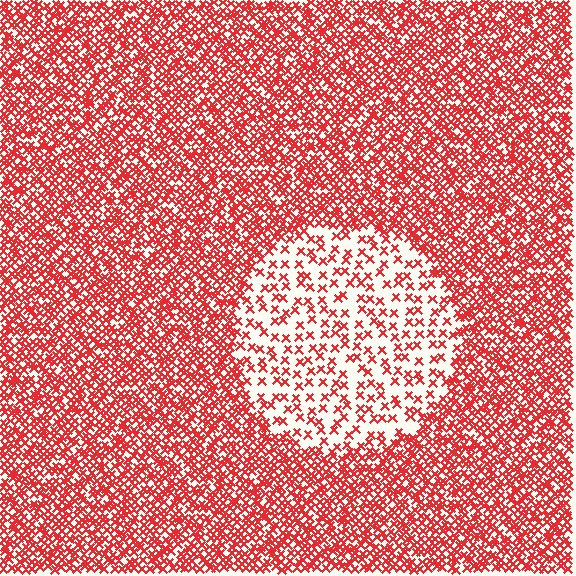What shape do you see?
I see a circle.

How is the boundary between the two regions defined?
The boundary is defined by a change in element density (approximately 2.8x ratio). All elements are the same color, size, and shape.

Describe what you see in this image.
The image contains small red elements arranged at two different densities. A circle-shaped region is visible where the elements are less densely packed than the surrounding area.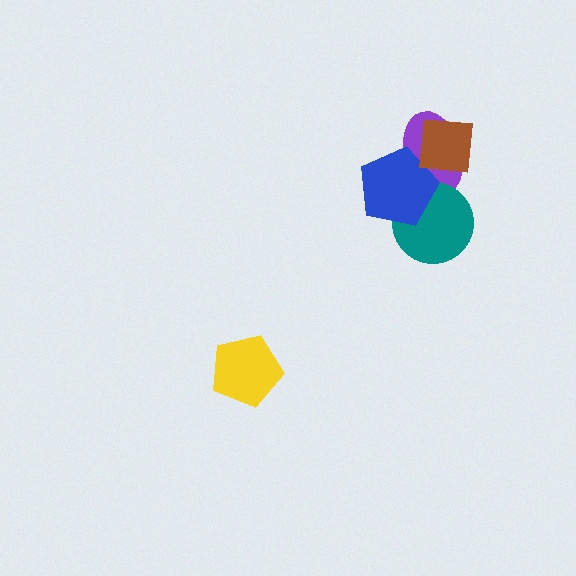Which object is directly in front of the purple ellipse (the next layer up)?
The teal circle is directly in front of the purple ellipse.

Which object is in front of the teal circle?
The blue pentagon is in front of the teal circle.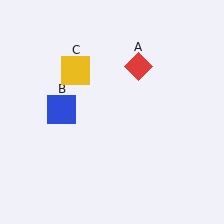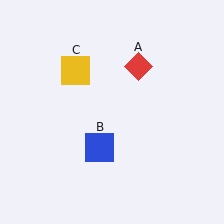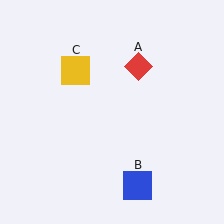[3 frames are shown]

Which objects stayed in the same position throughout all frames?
Red diamond (object A) and yellow square (object C) remained stationary.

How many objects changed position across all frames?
1 object changed position: blue square (object B).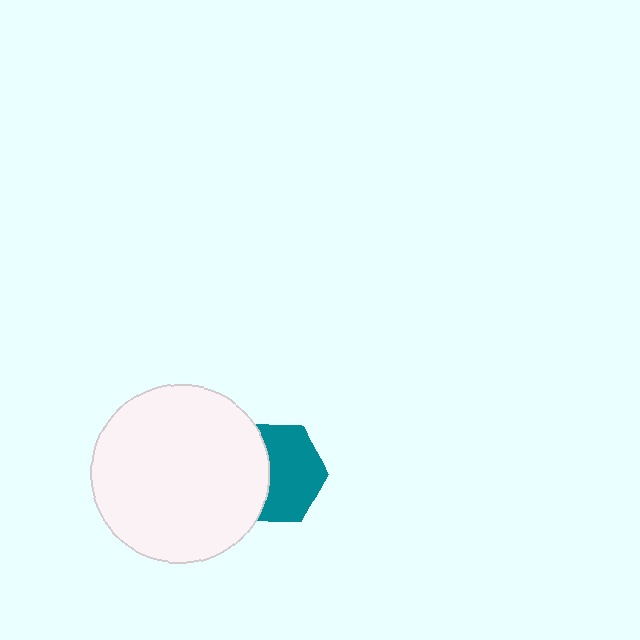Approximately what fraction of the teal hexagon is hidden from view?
Roughly 40% of the teal hexagon is hidden behind the white circle.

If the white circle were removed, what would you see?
You would see the complete teal hexagon.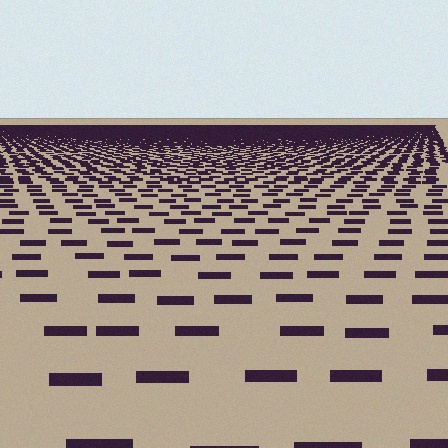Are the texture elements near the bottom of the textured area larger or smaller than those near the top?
Larger. Near the bottom, elements are closer to the viewer and appear at a bigger on-screen size.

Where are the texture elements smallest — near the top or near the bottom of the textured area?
Near the top.